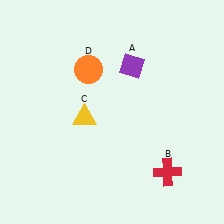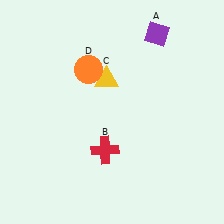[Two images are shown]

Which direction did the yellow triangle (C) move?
The yellow triangle (C) moved up.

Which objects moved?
The objects that moved are: the purple diamond (A), the red cross (B), the yellow triangle (C).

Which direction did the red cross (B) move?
The red cross (B) moved left.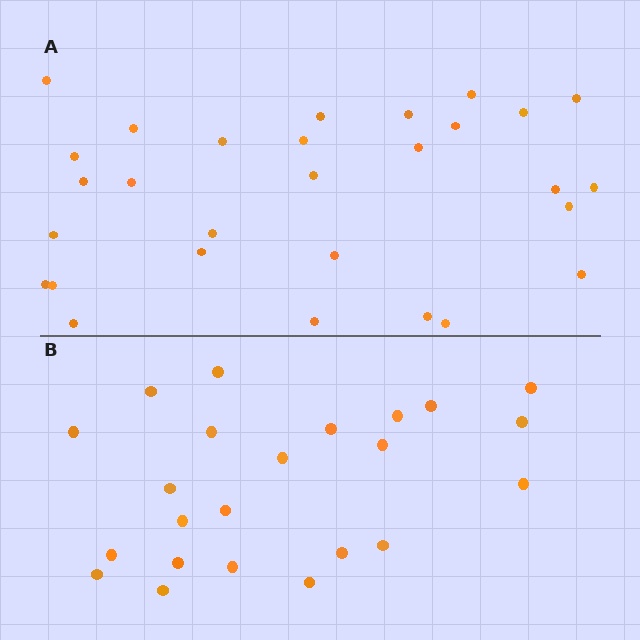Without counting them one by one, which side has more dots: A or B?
Region A (the top region) has more dots.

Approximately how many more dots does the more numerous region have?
Region A has about 6 more dots than region B.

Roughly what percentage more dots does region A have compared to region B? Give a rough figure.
About 25% more.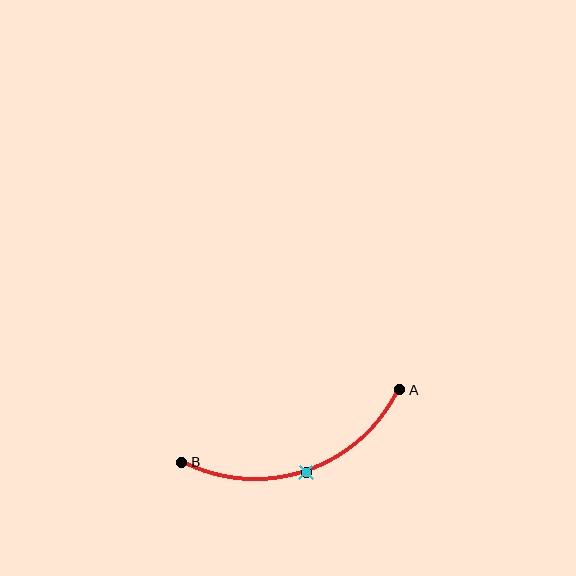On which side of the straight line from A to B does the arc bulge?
The arc bulges below the straight line connecting A and B.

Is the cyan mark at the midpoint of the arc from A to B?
Yes. The cyan mark lies on the arc at equal arc-length from both A and B — it is the arc midpoint.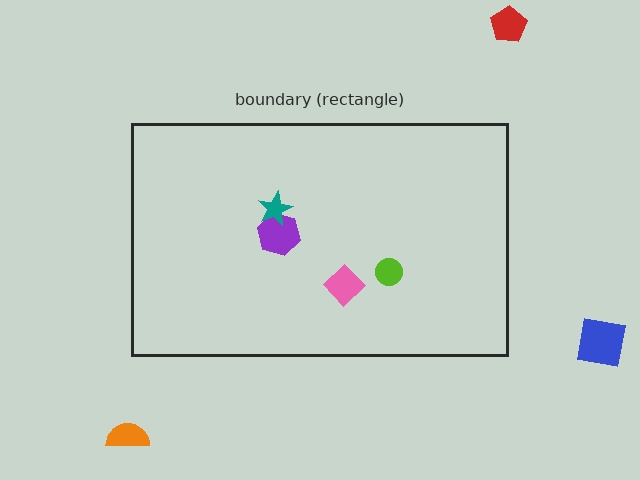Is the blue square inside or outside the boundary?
Outside.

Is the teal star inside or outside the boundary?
Inside.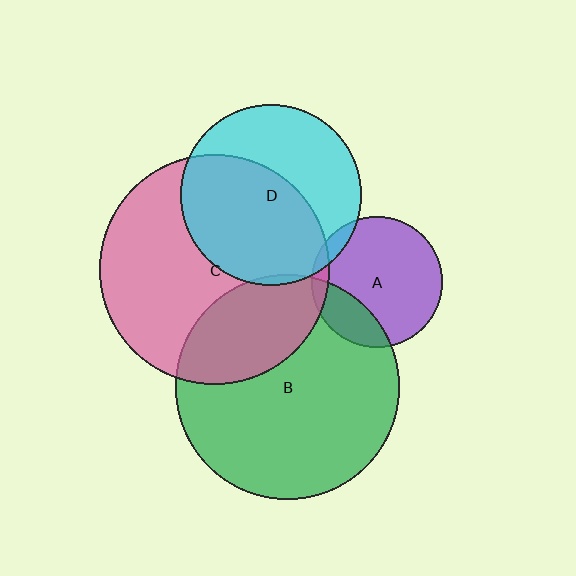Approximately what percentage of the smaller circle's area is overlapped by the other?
Approximately 20%.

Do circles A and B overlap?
Yes.